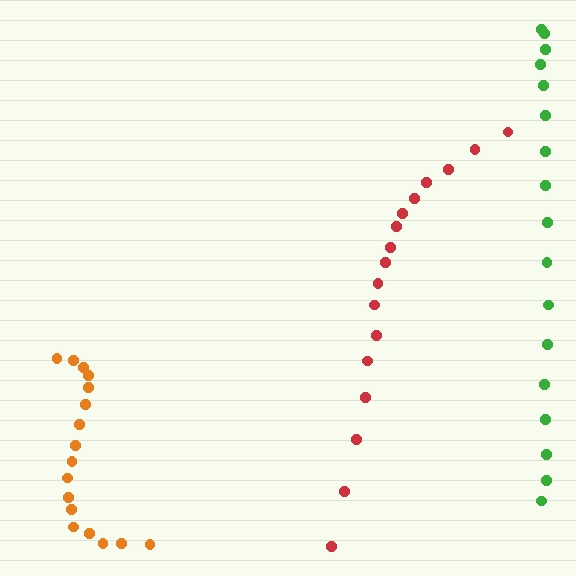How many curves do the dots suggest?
There are 3 distinct paths.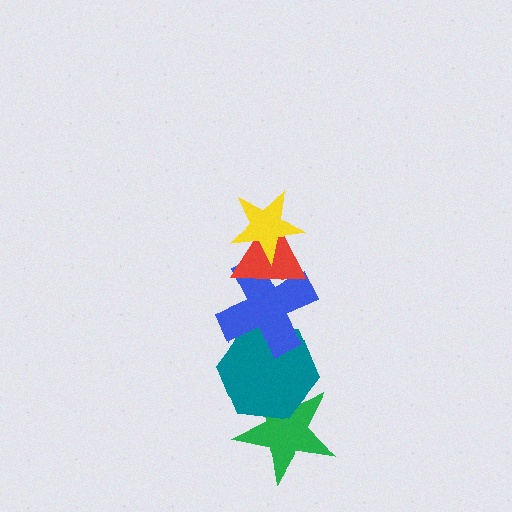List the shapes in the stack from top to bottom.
From top to bottom: the yellow star, the red triangle, the blue cross, the teal hexagon, the green star.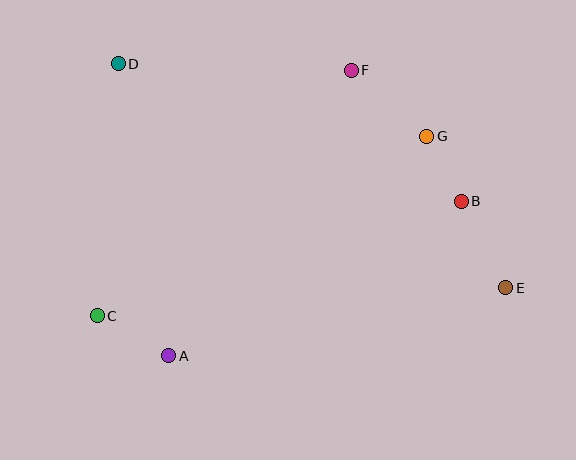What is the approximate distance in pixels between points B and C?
The distance between B and C is approximately 381 pixels.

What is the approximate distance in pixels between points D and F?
The distance between D and F is approximately 233 pixels.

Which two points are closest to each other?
Points B and G are closest to each other.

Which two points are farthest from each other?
Points D and E are farthest from each other.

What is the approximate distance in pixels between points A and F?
The distance between A and F is approximately 339 pixels.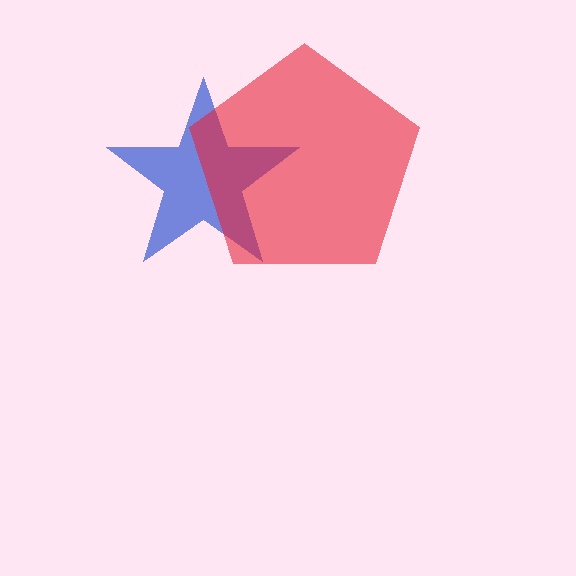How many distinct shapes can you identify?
There are 2 distinct shapes: a blue star, a red pentagon.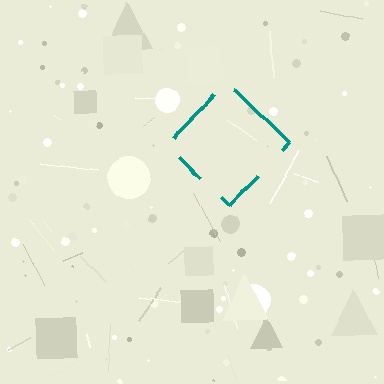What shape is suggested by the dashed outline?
The dashed outline suggests a diamond.